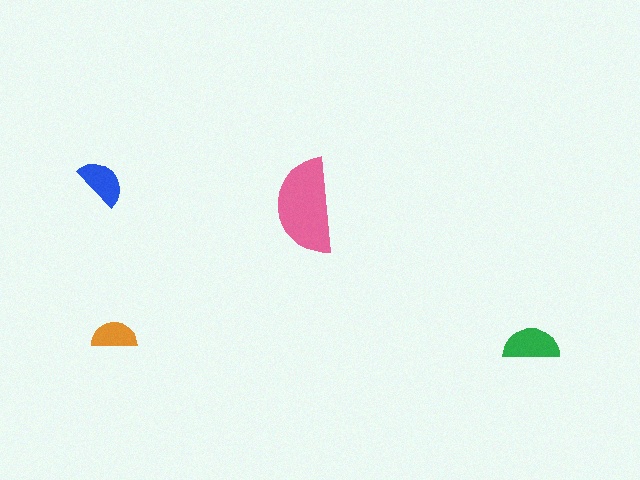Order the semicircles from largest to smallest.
the pink one, the green one, the blue one, the orange one.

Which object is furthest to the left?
The blue semicircle is leftmost.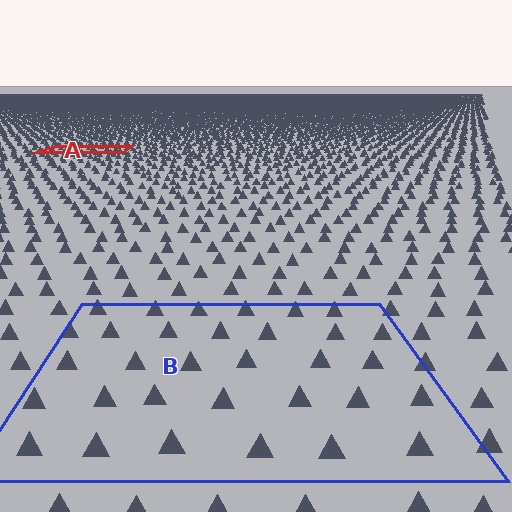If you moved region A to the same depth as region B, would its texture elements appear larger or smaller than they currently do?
They would appear larger. At a closer depth, the same texture elements are projected at a bigger on-screen size.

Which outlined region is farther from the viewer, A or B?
Region A is farther from the viewer — the texture elements inside it appear smaller and more densely packed.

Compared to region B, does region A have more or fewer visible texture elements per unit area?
Region A has more texture elements per unit area — they are packed more densely because it is farther away.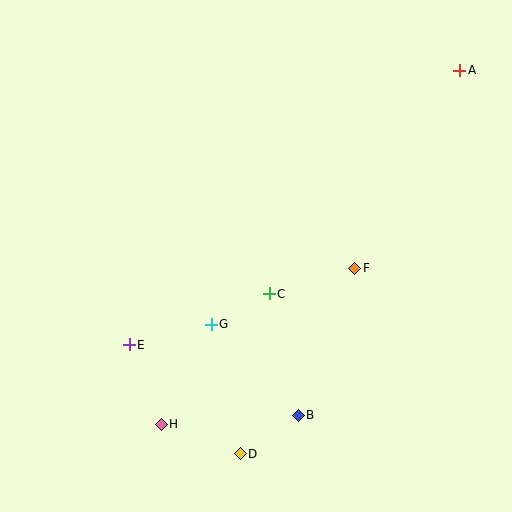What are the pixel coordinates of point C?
Point C is at (269, 294).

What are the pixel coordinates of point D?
Point D is at (240, 454).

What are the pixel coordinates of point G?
Point G is at (211, 324).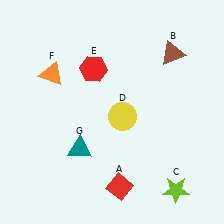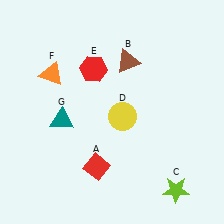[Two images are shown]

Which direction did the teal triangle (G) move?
The teal triangle (G) moved up.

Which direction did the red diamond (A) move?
The red diamond (A) moved left.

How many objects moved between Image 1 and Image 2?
3 objects moved between the two images.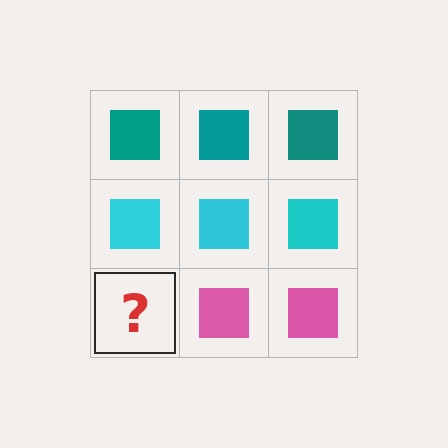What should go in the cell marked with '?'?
The missing cell should contain a pink square.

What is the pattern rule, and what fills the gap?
The rule is that each row has a consistent color. The gap should be filled with a pink square.